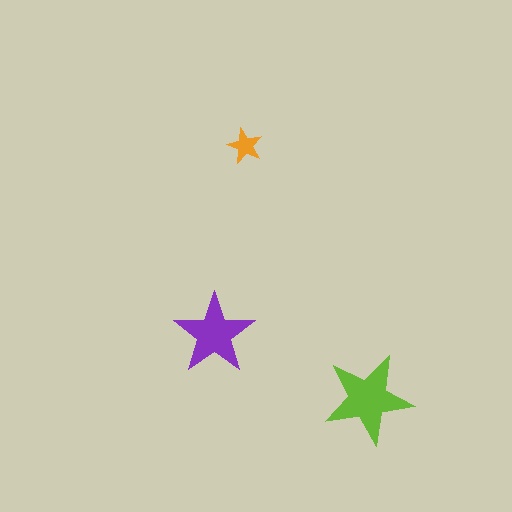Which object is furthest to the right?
The lime star is rightmost.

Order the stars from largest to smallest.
the lime one, the purple one, the orange one.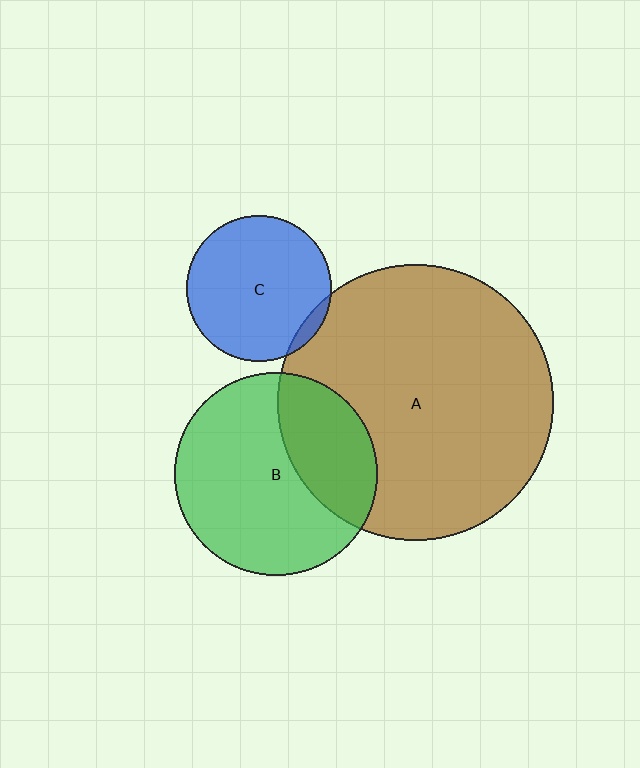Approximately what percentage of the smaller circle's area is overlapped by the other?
Approximately 30%.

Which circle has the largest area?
Circle A (brown).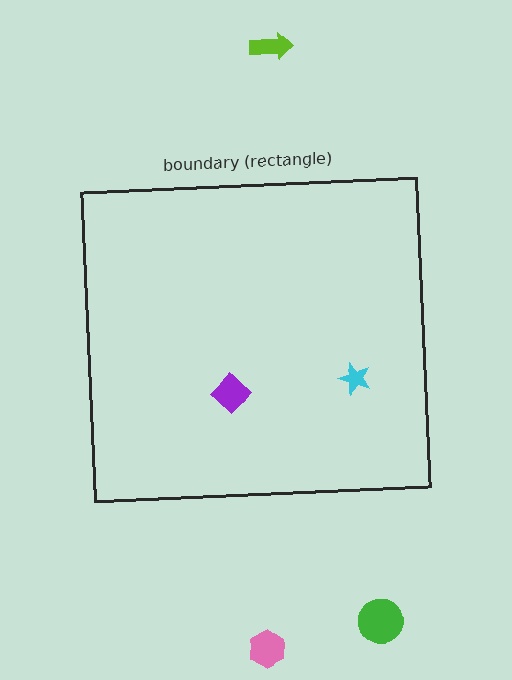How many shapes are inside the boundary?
2 inside, 3 outside.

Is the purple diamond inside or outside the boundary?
Inside.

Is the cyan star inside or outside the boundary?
Inside.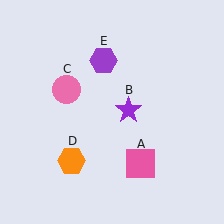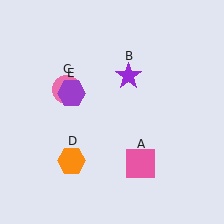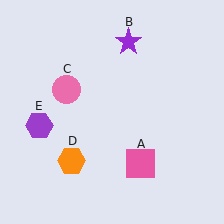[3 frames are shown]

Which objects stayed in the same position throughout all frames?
Pink square (object A) and pink circle (object C) and orange hexagon (object D) remained stationary.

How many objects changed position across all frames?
2 objects changed position: purple star (object B), purple hexagon (object E).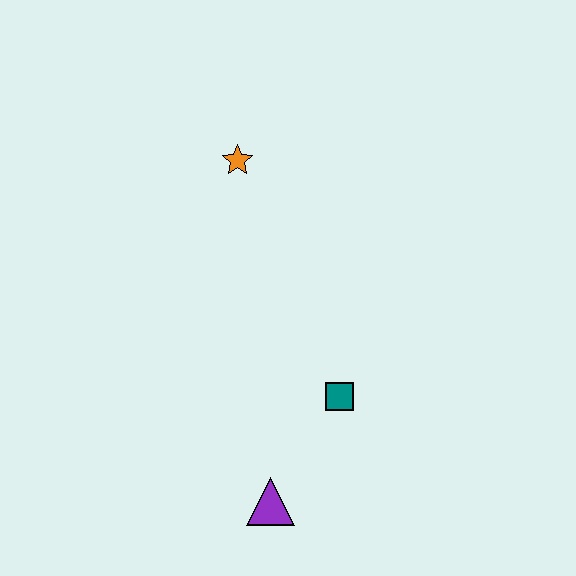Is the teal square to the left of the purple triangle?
No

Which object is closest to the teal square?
The purple triangle is closest to the teal square.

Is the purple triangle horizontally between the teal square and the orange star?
Yes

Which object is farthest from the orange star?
The purple triangle is farthest from the orange star.